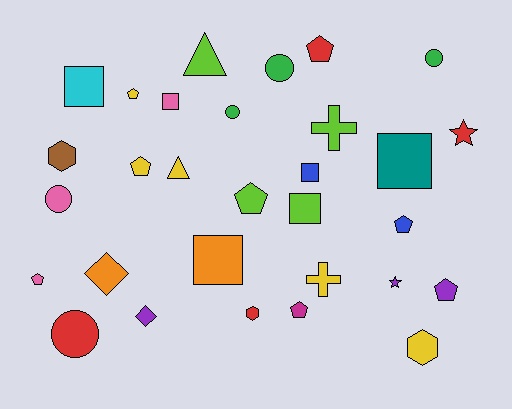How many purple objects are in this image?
There are 3 purple objects.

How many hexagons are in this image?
There are 3 hexagons.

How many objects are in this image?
There are 30 objects.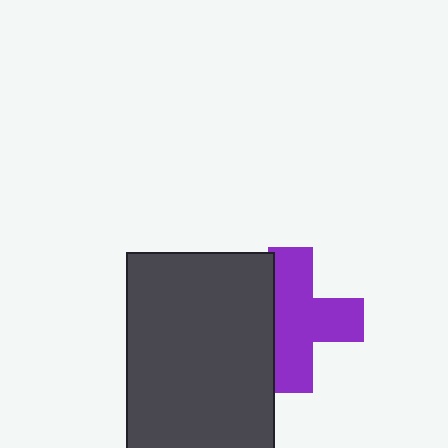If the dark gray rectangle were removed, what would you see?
You would see the complete purple cross.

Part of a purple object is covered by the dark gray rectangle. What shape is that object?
It is a cross.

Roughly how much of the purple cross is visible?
Most of it is visible (roughly 70%).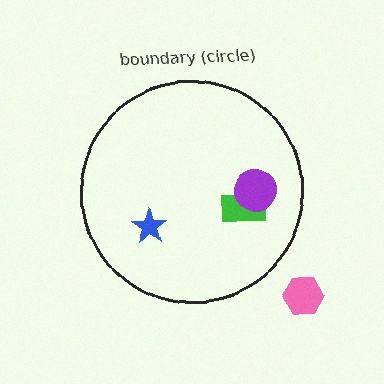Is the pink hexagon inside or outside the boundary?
Outside.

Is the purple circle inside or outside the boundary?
Inside.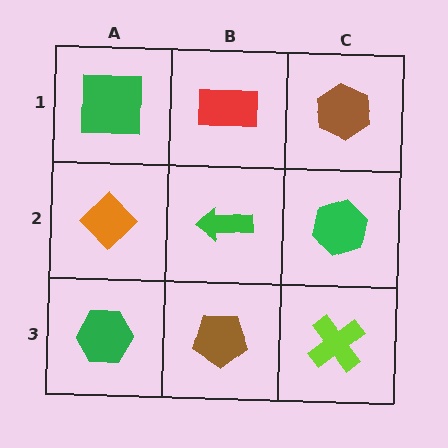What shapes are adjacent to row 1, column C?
A green hexagon (row 2, column C), a red rectangle (row 1, column B).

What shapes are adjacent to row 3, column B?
A green arrow (row 2, column B), a green hexagon (row 3, column A), a lime cross (row 3, column C).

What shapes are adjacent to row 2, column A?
A green square (row 1, column A), a green hexagon (row 3, column A), a green arrow (row 2, column B).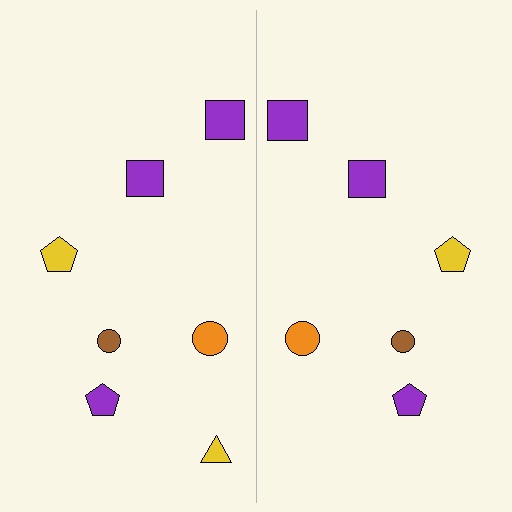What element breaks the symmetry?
A yellow triangle is missing from the right side.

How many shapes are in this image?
There are 13 shapes in this image.